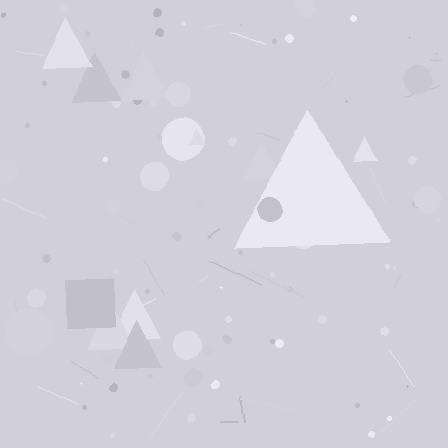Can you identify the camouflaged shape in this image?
The camouflaged shape is a triangle.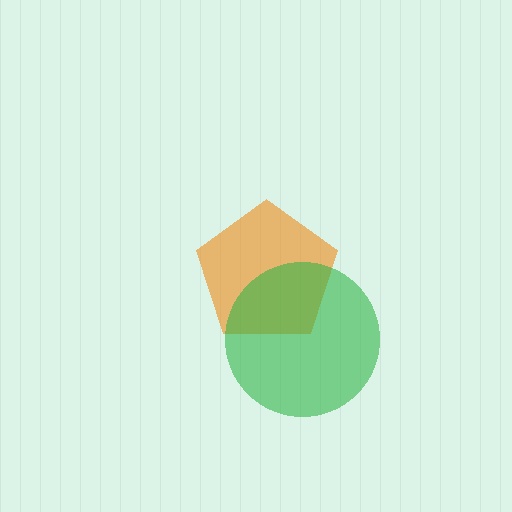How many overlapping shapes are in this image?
There are 2 overlapping shapes in the image.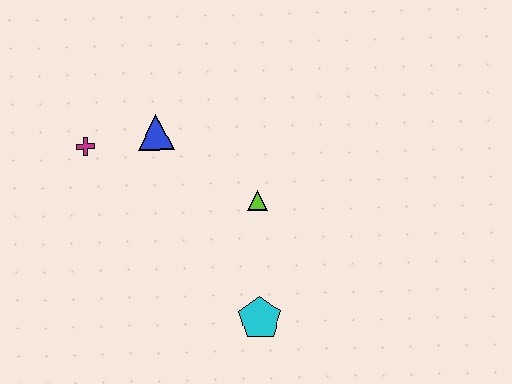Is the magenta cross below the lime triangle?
No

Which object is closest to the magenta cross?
The blue triangle is closest to the magenta cross.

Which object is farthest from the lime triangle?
The magenta cross is farthest from the lime triangle.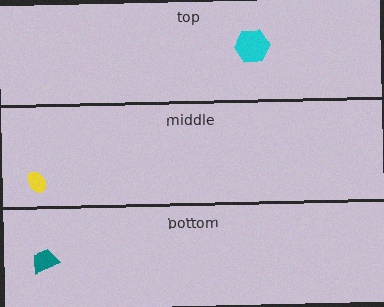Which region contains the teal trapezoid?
The bottom region.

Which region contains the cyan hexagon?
The top region.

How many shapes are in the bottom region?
1.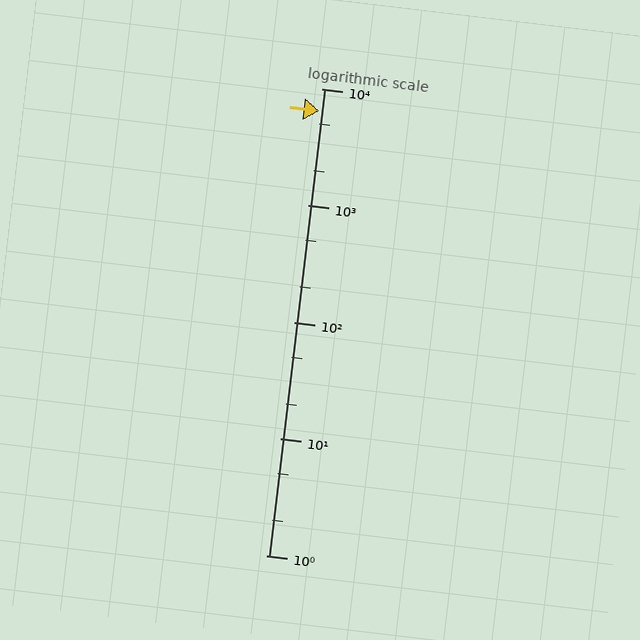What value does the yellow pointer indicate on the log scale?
The pointer indicates approximately 6400.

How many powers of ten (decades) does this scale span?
The scale spans 4 decades, from 1 to 10000.